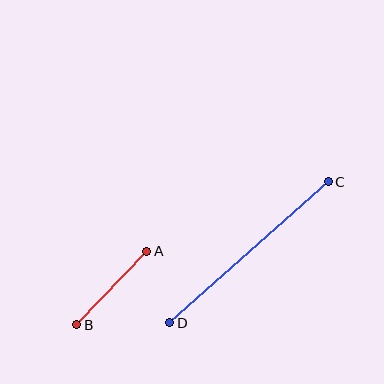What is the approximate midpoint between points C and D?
The midpoint is at approximately (249, 252) pixels.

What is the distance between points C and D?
The distance is approximately 212 pixels.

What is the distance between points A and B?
The distance is approximately 101 pixels.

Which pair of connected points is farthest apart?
Points C and D are farthest apart.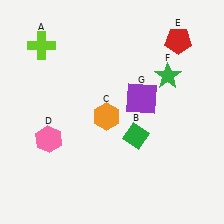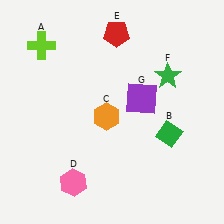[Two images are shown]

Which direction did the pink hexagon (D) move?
The pink hexagon (D) moved down.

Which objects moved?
The objects that moved are: the green diamond (B), the pink hexagon (D), the red pentagon (E).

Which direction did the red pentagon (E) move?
The red pentagon (E) moved left.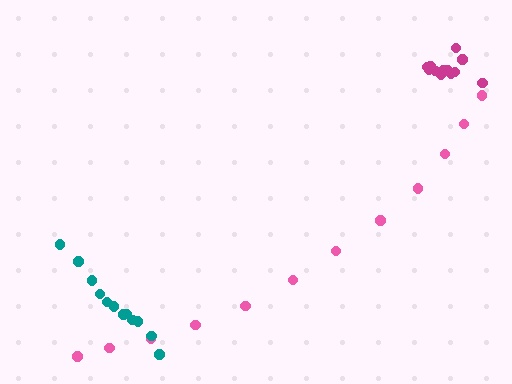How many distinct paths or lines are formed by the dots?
There are 3 distinct paths.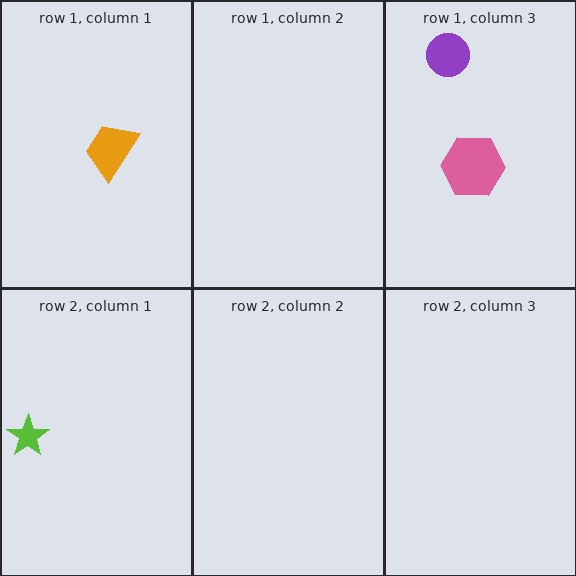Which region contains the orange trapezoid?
The row 1, column 1 region.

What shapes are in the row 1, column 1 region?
The orange trapezoid.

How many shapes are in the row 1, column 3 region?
2.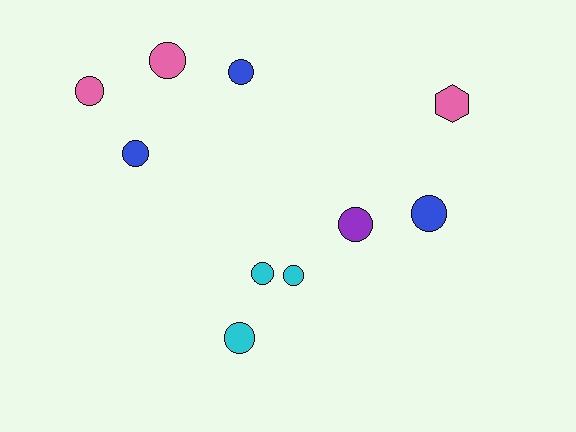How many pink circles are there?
There are 2 pink circles.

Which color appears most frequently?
Cyan, with 3 objects.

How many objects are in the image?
There are 10 objects.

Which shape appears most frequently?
Circle, with 9 objects.